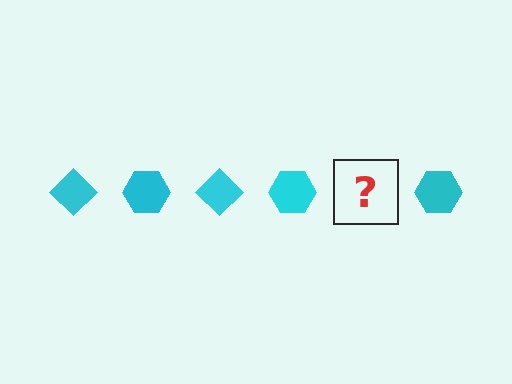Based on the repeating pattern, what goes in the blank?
The blank should be a cyan diamond.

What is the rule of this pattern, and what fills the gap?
The rule is that the pattern cycles through diamond, hexagon shapes in cyan. The gap should be filled with a cyan diamond.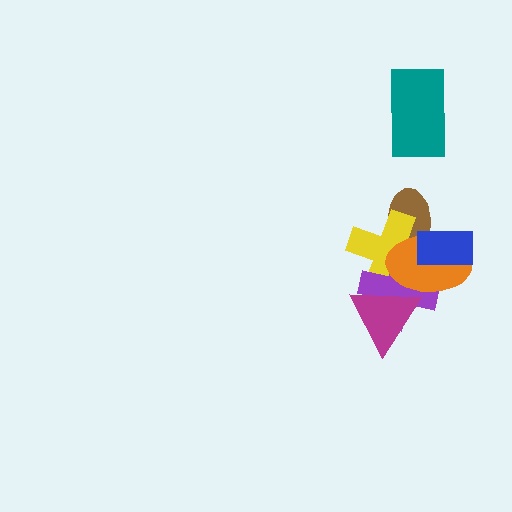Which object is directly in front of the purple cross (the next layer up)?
The orange ellipse is directly in front of the purple cross.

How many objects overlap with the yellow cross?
5 objects overlap with the yellow cross.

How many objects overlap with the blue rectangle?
3 objects overlap with the blue rectangle.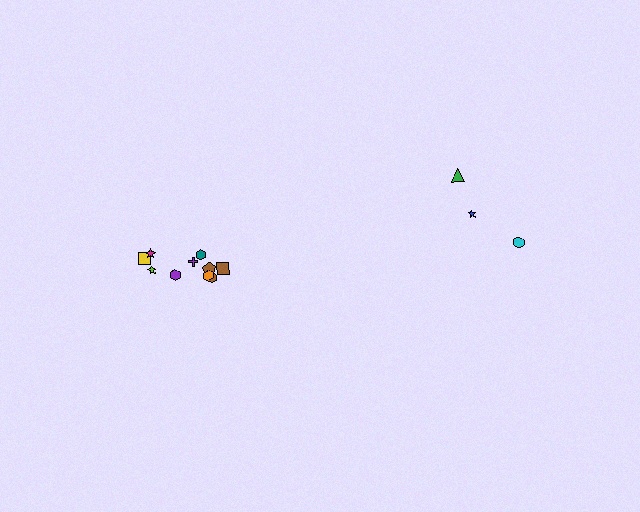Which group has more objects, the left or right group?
The left group.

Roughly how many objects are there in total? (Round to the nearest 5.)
Roughly 15 objects in total.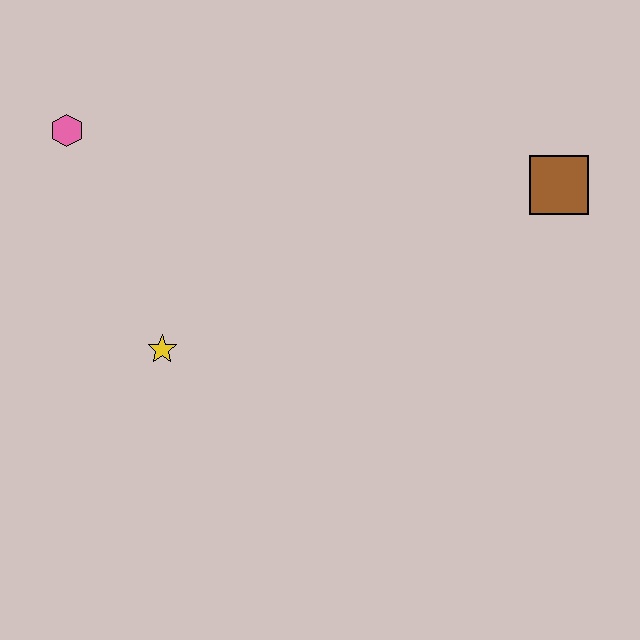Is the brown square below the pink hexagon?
Yes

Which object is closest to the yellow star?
The pink hexagon is closest to the yellow star.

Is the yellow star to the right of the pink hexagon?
Yes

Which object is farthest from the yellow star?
The brown square is farthest from the yellow star.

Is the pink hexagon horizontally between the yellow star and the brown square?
No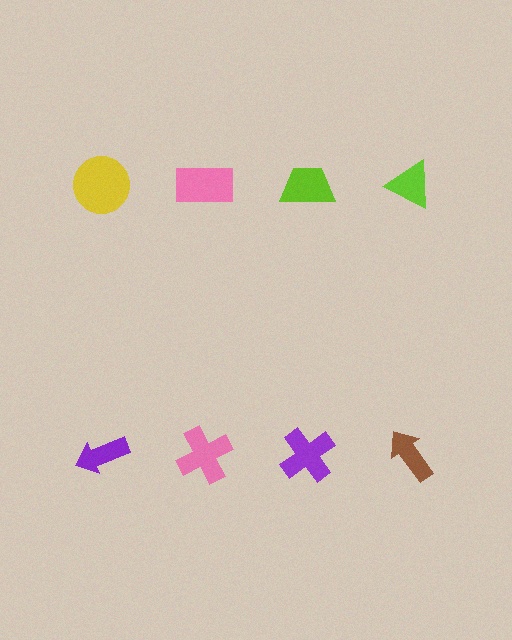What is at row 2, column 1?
A purple arrow.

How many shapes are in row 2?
4 shapes.